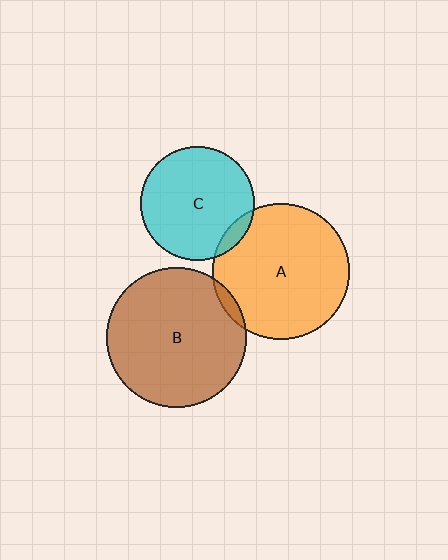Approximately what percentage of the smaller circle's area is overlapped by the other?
Approximately 5%.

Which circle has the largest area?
Circle B (brown).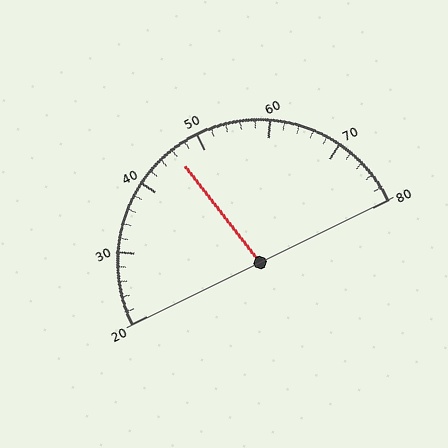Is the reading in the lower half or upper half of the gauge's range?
The reading is in the lower half of the range (20 to 80).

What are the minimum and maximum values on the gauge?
The gauge ranges from 20 to 80.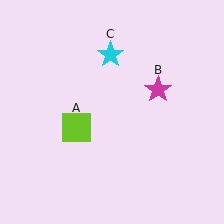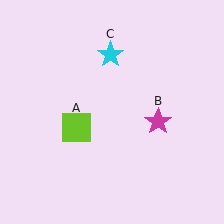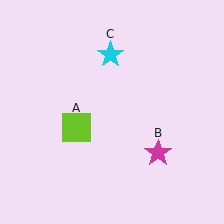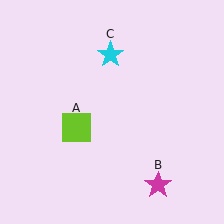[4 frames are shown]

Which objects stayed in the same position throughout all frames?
Lime square (object A) and cyan star (object C) remained stationary.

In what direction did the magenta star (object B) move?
The magenta star (object B) moved down.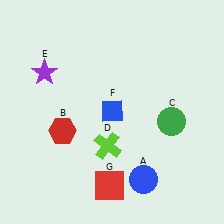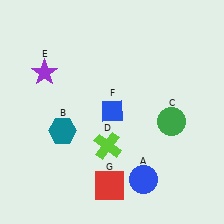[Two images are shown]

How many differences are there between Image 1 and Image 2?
There is 1 difference between the two images.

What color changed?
The hexagon (B) changed from red in Image 1 to teal in Image 2.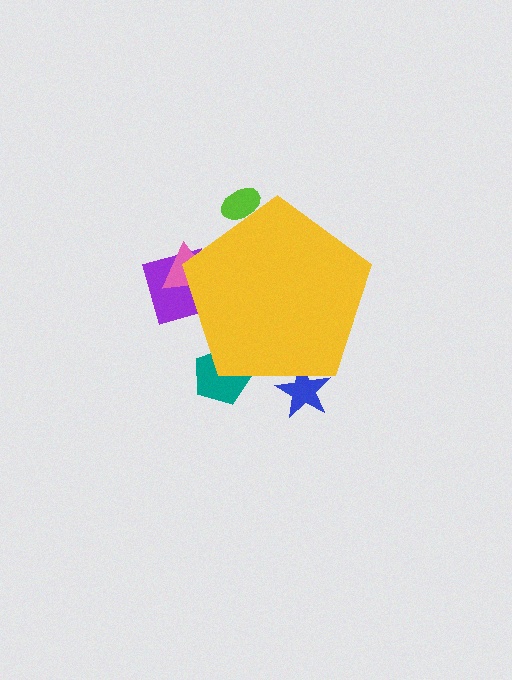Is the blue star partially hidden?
Yes, the blue star is partially hidden behind the yellow pentagon.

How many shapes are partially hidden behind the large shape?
5 shapes are partially hidden.